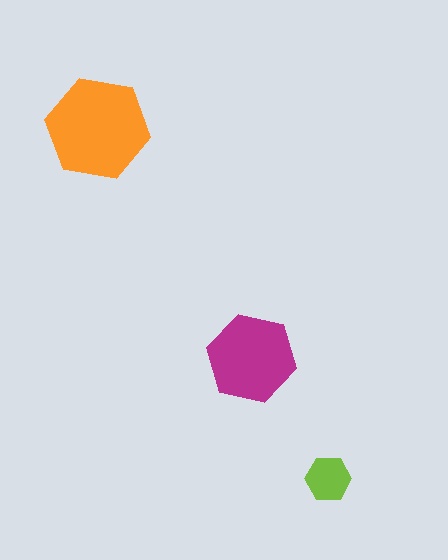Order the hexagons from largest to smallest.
the orange one, the magenta one, the lime one.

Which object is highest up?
The orange hexagon is topmost.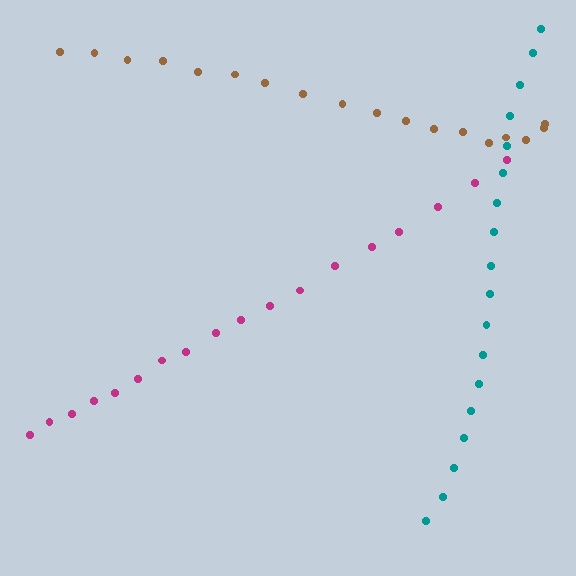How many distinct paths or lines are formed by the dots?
There are 3 distinct paths.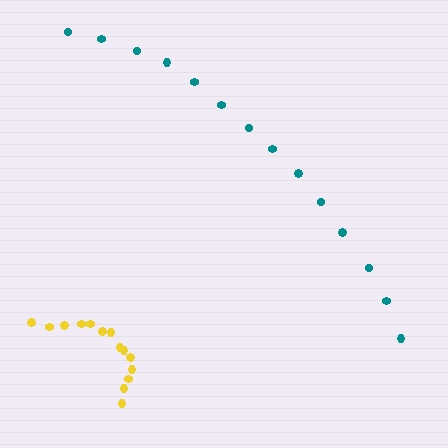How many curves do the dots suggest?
There are 2 distinct paths.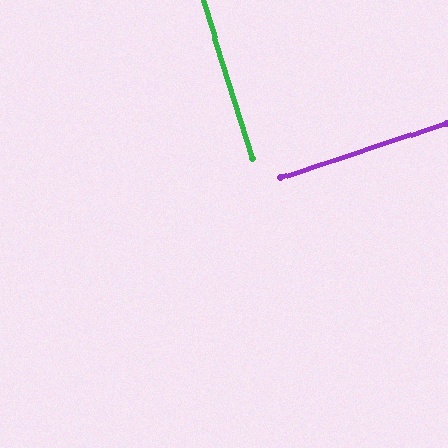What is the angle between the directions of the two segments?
Approximately 88 degrees.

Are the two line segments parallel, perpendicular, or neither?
Perpendicular — they meet at approximately 88°.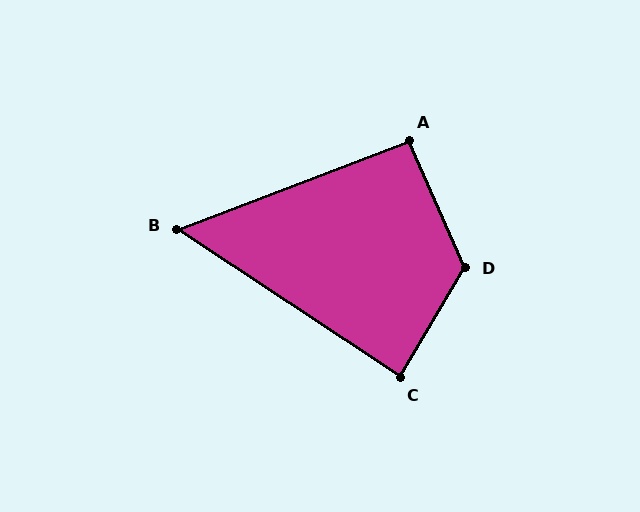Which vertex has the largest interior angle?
D, at approximately 126 degrees.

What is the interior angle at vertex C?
Approximately 87 degrees (approximately right).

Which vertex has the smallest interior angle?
B, at approximately 54 degrees.